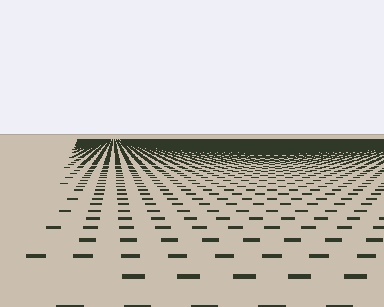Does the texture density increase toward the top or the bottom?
Density increases toward the top.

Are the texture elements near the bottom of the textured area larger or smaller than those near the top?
Larger. Near the bottom, elements are closer to the viewer and appear at a bigger on-screen size.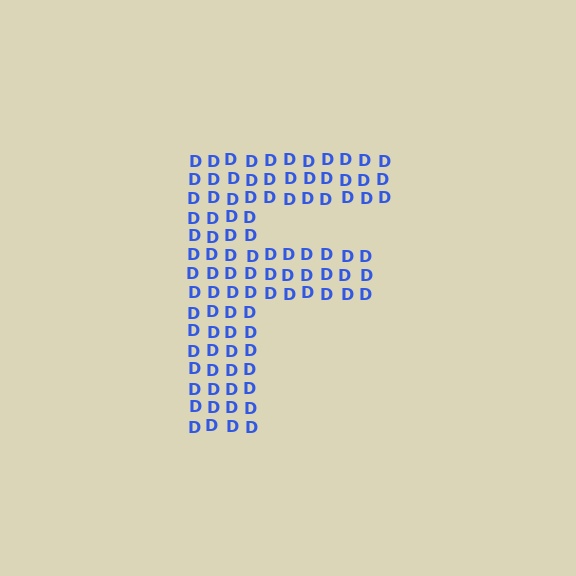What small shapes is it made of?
It is made of small letter D's.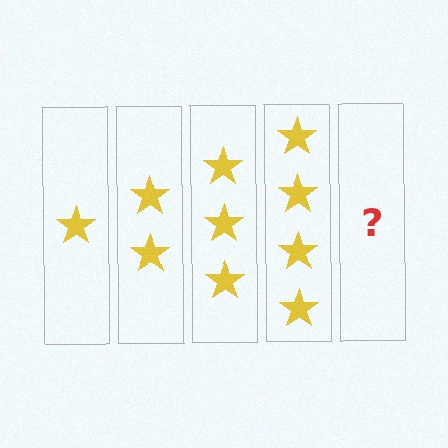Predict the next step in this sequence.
The next step is 5 stars.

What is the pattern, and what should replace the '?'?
The pattern is that each step adds one more star. The '?' should be 5 stars.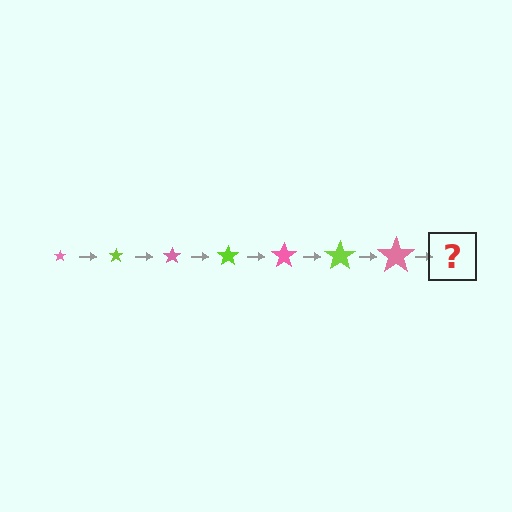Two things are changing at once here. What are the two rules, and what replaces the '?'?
The two rules are that the star grows larger each step and the color cycles through pink and lime. The '?' should be a lime star, larger than the previous one.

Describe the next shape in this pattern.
It should be a lime star, larger than the previous one.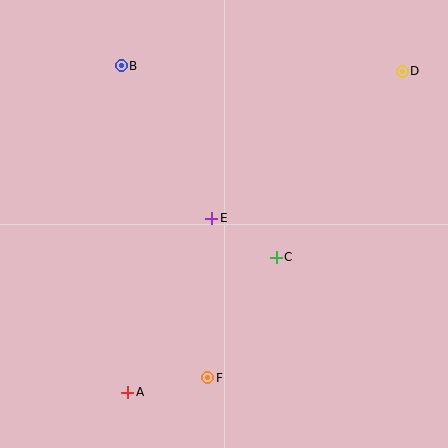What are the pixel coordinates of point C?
Point C is at (276, 257).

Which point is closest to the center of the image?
Point E at (212, 218) is closest to the center.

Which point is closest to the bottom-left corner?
Point A is closest to the bottom-left corner.